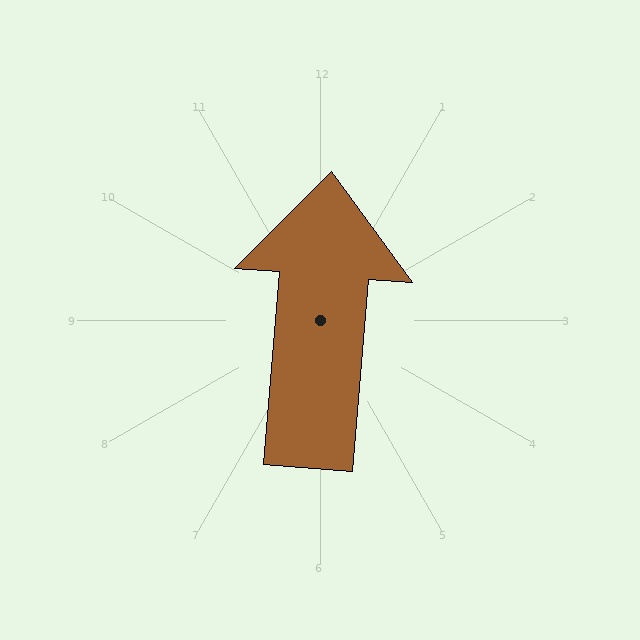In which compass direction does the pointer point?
North.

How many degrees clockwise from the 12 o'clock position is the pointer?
Approximately 5 degrees.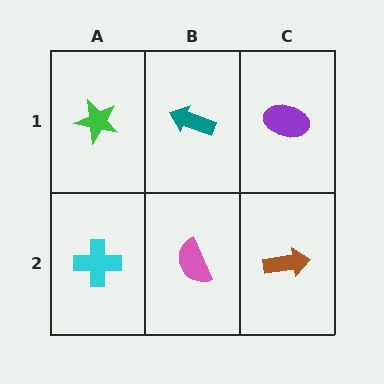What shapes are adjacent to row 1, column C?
A brown arrow (row 2, column C), a teal arrow (row 1, column B).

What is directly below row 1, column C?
A brown arrow.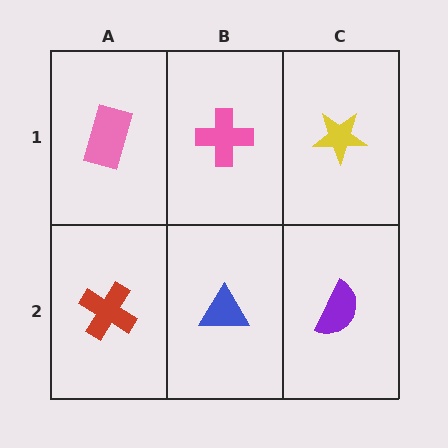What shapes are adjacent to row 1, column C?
A purple semicircle (row 2, column C), a pink cross (row 1, column B).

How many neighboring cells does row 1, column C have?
2.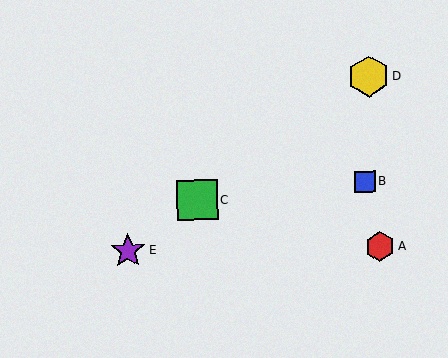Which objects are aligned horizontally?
Objects A, E are aligned horizontally.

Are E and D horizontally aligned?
No, E is at y≈251 and D is at y≈76.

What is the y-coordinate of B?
Object B is at y≈182.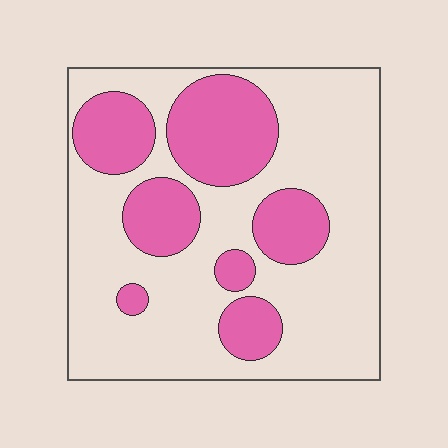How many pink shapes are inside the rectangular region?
7.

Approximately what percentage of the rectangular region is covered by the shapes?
Approximately 30%.